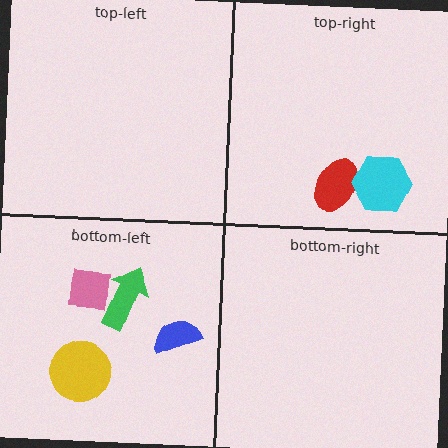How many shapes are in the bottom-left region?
4.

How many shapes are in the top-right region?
2.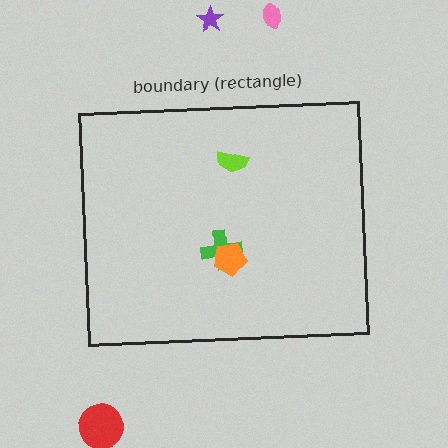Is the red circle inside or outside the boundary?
Outside.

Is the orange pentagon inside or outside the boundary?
Inside.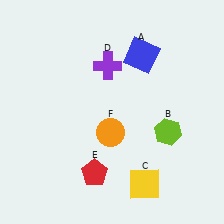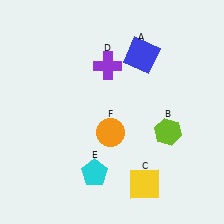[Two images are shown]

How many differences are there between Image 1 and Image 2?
There is 1 difference between the two images.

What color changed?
The pentagon (E) changed from red in Image 1 to cyan in Image 2.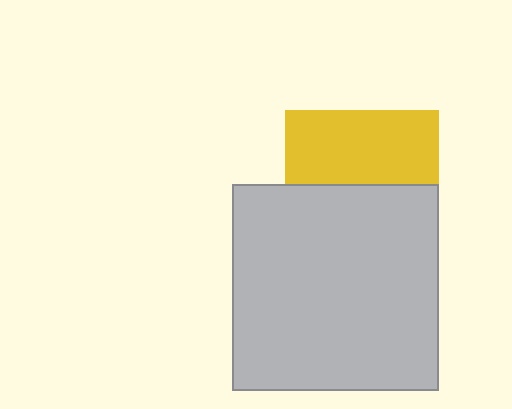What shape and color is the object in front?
The object in front is a light gray square.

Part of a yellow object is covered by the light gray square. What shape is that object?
It is a square.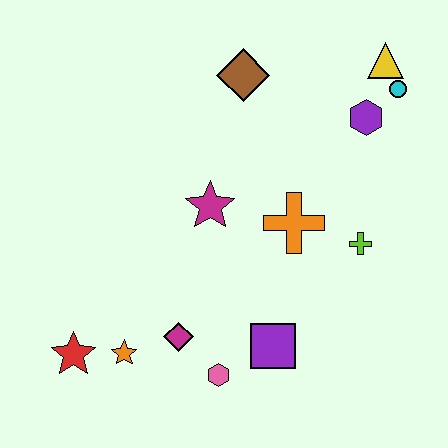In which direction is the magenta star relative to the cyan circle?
The magenta star is to the left of the cyan circle.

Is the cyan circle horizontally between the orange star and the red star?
No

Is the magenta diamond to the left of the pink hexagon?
Yes